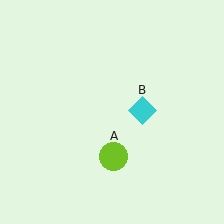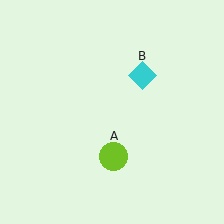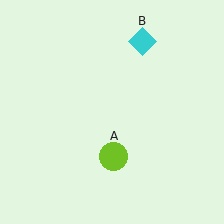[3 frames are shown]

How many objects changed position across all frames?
1 object changed position: cyan diamond (object B).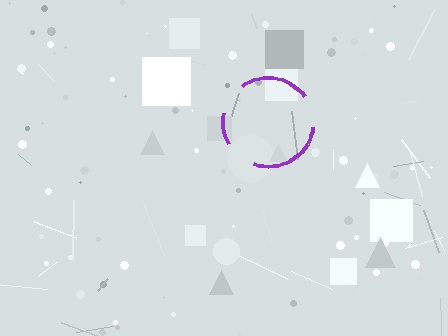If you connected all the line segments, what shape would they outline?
They would outline a circle.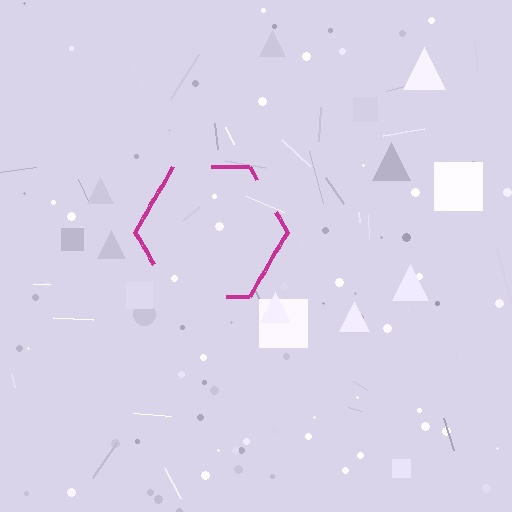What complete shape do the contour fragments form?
The contour fragments form a hexagon.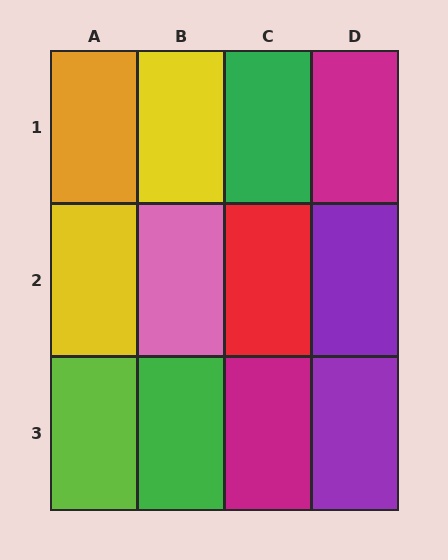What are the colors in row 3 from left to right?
Lime, green, magenta, purple.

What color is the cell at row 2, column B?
Pink.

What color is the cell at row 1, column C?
Green.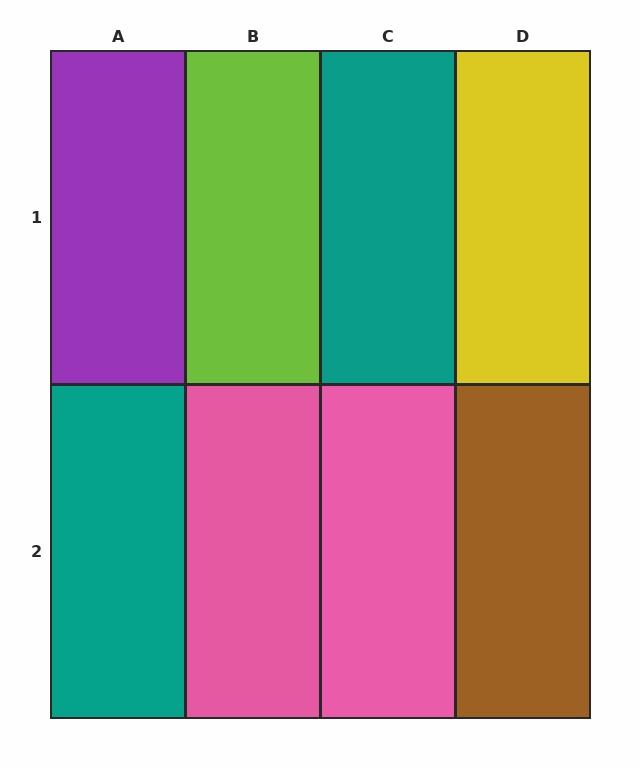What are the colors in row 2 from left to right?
Teal, pink, pink, brown.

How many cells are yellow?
1 cell is yellow.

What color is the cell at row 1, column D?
Yellow.